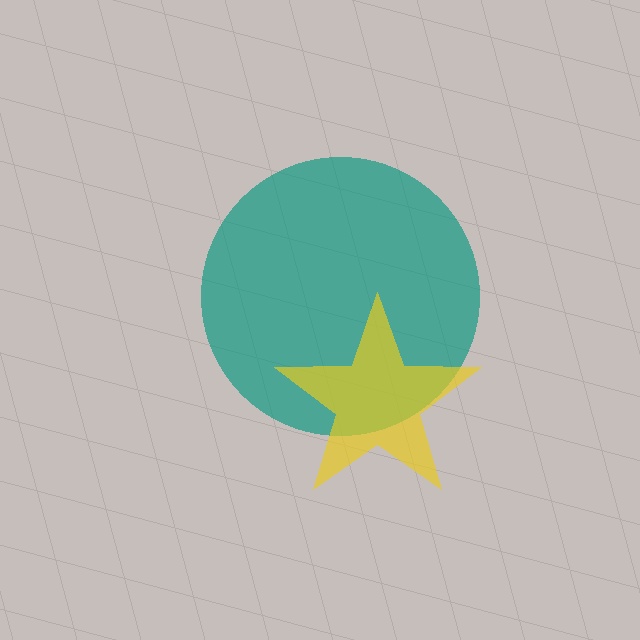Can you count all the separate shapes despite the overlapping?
Yes, there are 2 separate shapes.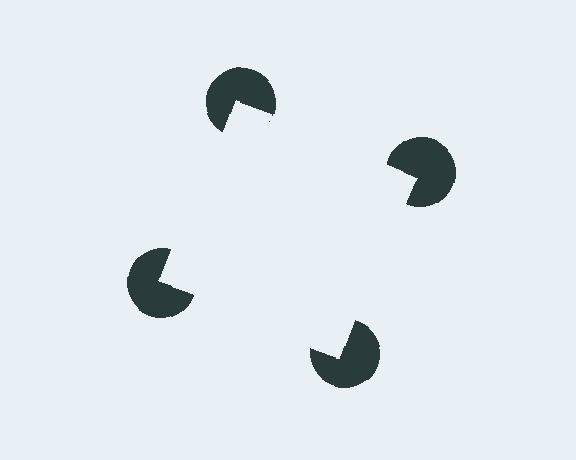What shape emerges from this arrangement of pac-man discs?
An illusory square — its edges are inferred from the aligned wedge cuts in the pac-man discs, not physically drawn.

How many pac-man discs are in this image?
There are 4 — one at each vertex of the illusory square.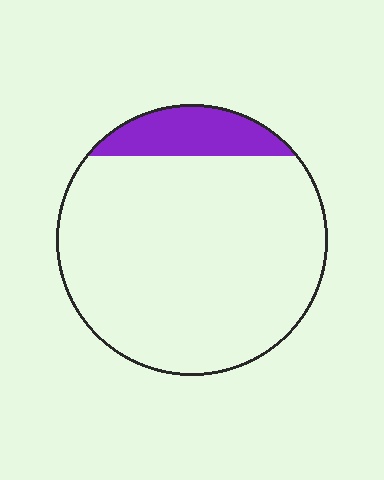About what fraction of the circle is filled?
About one eighth (1/8).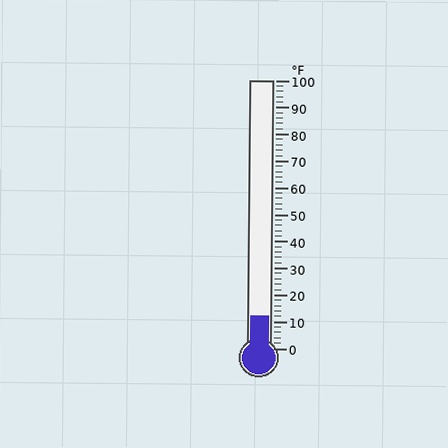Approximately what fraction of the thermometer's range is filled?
The thermometer is filled to approximately 10% of its range.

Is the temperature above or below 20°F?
The temperature is below 20°F.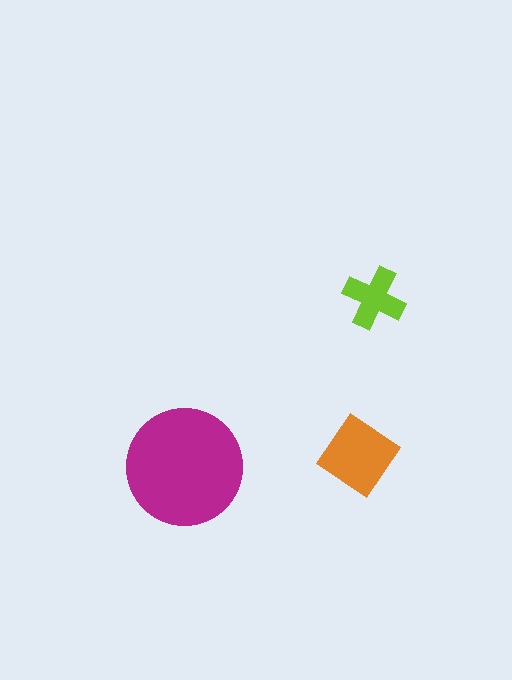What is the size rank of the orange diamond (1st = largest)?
2nd.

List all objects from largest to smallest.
The magenta circle, the orange diamond, the lime cross.